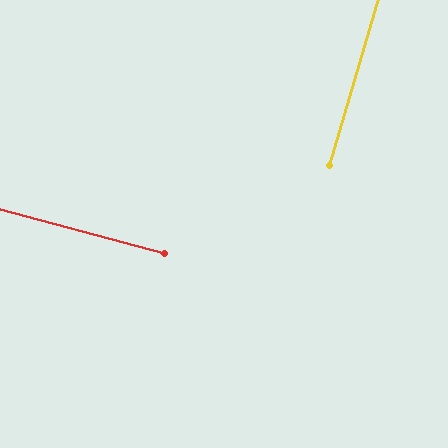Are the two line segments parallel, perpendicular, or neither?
Perpendicular — they meet at approximately 89°.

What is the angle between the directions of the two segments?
Approximately 89 degrees.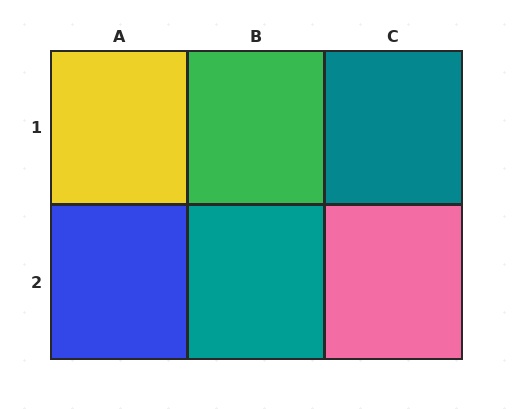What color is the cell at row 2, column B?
Teal.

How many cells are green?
1 cell is green.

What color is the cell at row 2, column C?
Pink.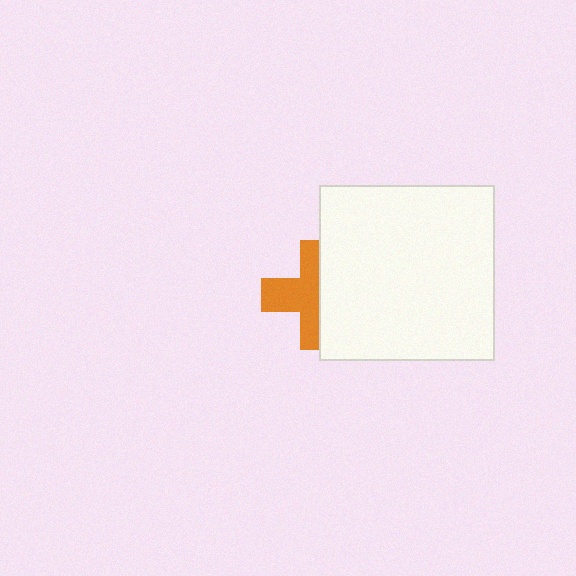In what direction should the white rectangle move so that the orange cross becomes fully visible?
The white rectangle should move right. That is the shortest direction to clear the overlap and leave the orange cross fully visible.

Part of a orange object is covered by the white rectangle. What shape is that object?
It is a cross.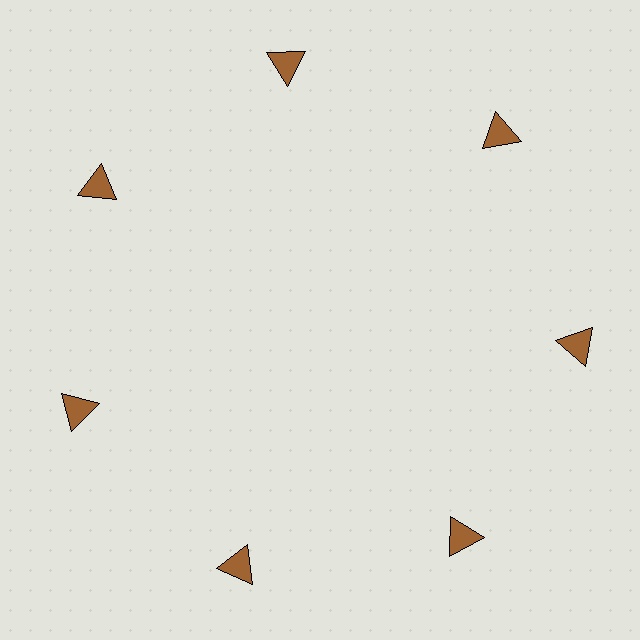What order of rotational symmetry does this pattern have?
This pattern has 7-fold rotational symmetry.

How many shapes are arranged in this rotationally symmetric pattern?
There are 7 shapes, arranged in 7 groups of 1.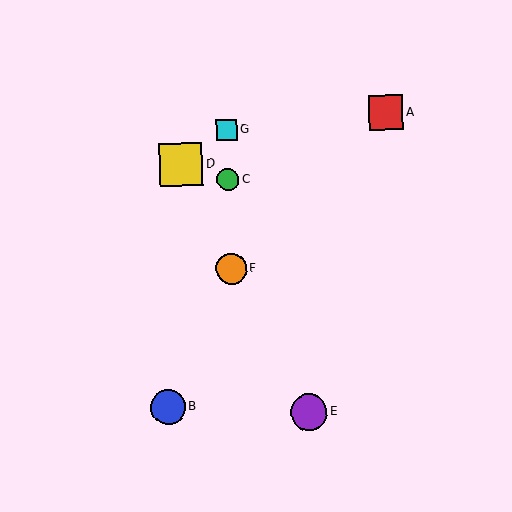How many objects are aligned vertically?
3 objects (C, F, G) are aligned vertically.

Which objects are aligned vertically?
Objects C, F, G are aligned vertically.